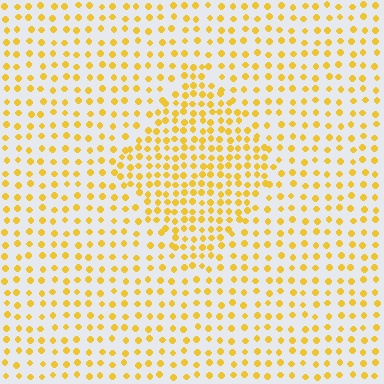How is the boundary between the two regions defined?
The boundary is defined by a change in element density (approximately 1.8x ratio). All elements are the same color, size, and shape.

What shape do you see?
I see a diamond.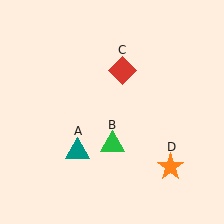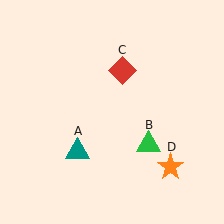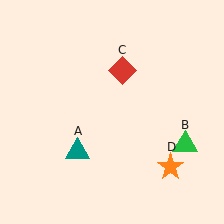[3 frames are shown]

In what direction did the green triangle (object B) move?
The green triangle (object B) moved right.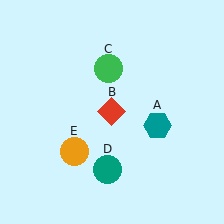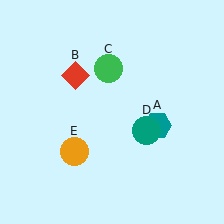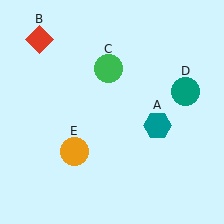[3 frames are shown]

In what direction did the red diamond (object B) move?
The red diamond (object B) moved up and to the left.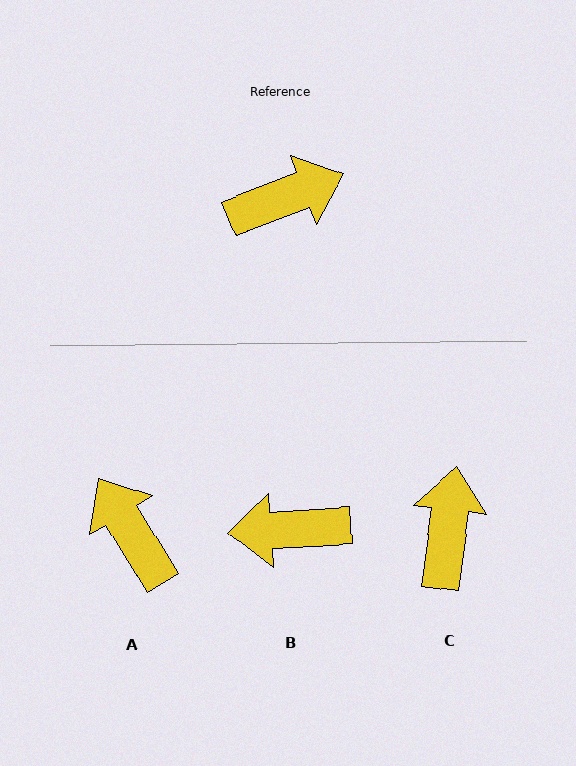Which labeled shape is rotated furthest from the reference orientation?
B, about 162 degrees away.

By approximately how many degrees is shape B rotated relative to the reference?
Approximately 162 degrees counter-clockwise.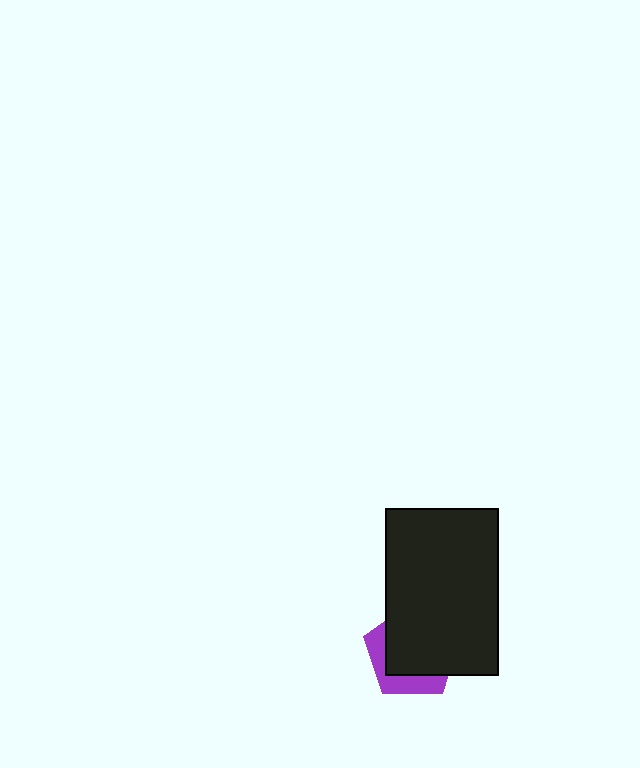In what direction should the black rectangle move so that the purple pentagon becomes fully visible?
The black rectangle should move toward the upper-right. That is the shortest direction to clear the overlap and leave the purple pentagon fully visible.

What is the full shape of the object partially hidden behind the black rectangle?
The partially hidden object is a purple pentagon.